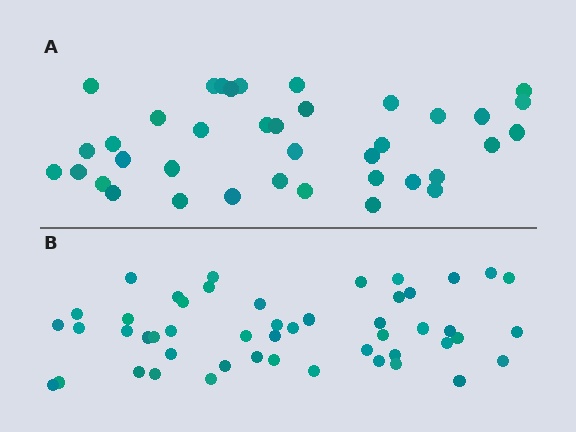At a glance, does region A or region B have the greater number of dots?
Region B (the bottom region) has more dots.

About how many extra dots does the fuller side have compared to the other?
Region B has roughly 12 or so more dots than region A.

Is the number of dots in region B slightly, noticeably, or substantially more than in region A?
Region B has noticeably more, but not dramatically so. The ratio is roughly 1.3 to 1.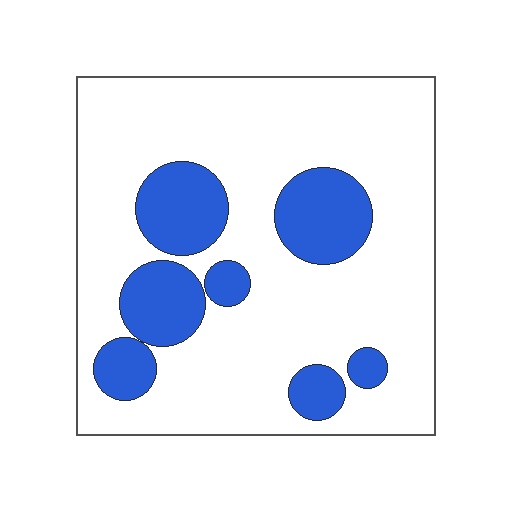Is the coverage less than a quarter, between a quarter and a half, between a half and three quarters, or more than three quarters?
Less than a quarter.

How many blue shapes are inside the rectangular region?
7.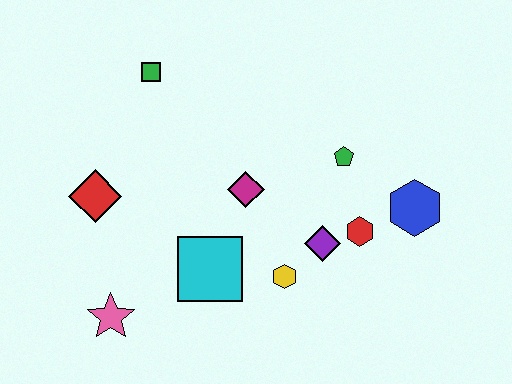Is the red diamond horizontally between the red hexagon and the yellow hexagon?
No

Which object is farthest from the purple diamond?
The green square is farthest from the purple diamond.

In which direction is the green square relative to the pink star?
The green square is above the pink star.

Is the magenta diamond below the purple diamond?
No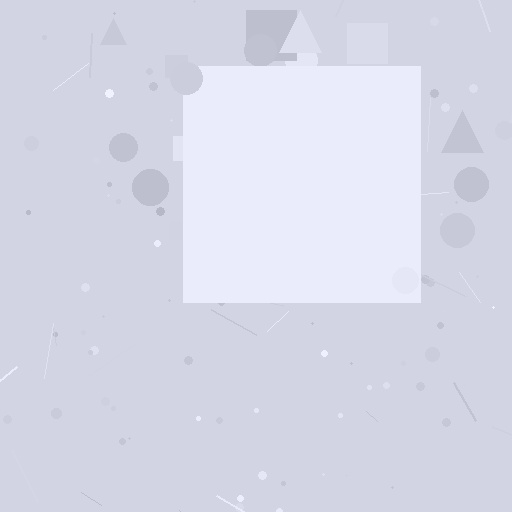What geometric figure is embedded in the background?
A square is embedded in the background.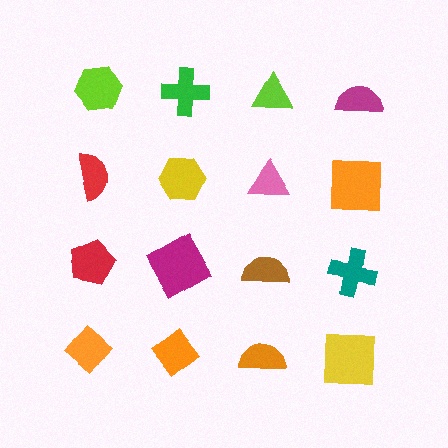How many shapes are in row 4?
4 shapes.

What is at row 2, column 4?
An orange square.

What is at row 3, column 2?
A magenta square.